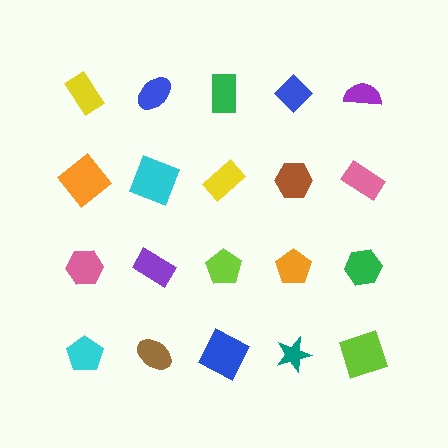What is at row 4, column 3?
A blue square.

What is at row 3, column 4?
An orange pentagon.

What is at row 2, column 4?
A brown hexagon.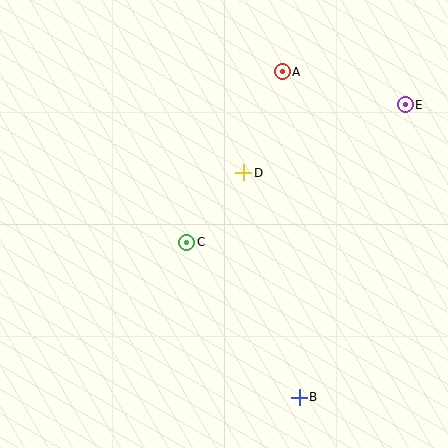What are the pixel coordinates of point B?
Point B is at (299, 397).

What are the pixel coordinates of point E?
Point E is at (405, 105).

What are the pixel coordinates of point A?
Point A is at (282, 72).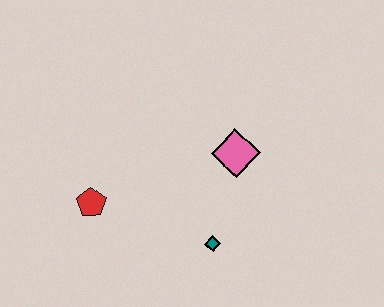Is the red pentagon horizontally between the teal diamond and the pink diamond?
No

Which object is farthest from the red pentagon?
The pink diamond is farthest from the red pentagon.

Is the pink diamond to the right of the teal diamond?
Yes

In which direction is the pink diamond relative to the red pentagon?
The pink diamond is to the right of the red pentagon.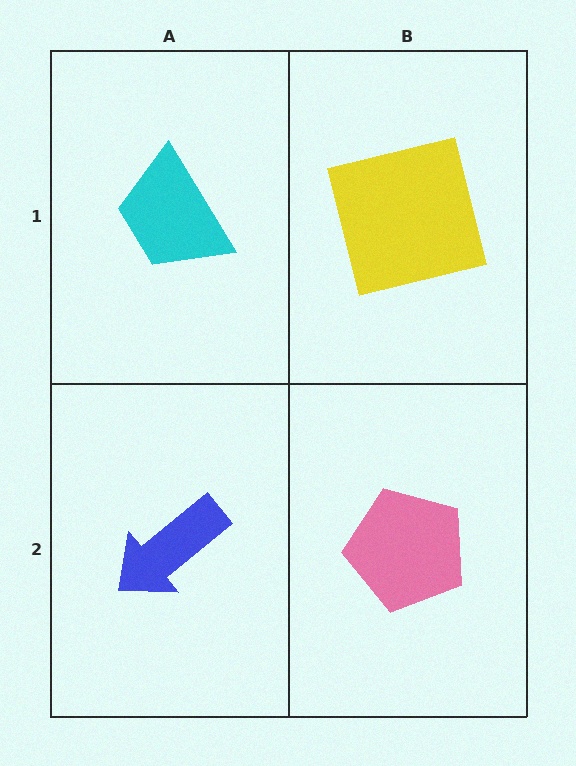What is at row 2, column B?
A pink pentagon.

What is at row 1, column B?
A yellow square.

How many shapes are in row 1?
2 shapes.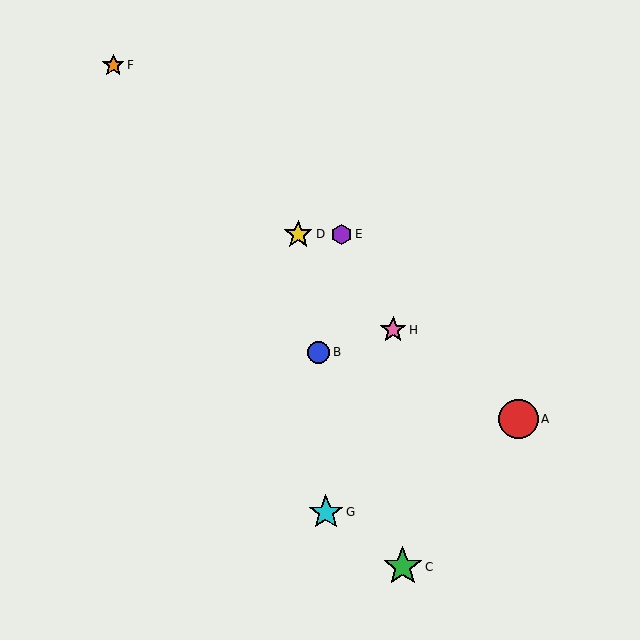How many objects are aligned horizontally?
2 objects (D, E) are aligned horizontally.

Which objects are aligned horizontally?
Objects D, E are aligned horizontally.